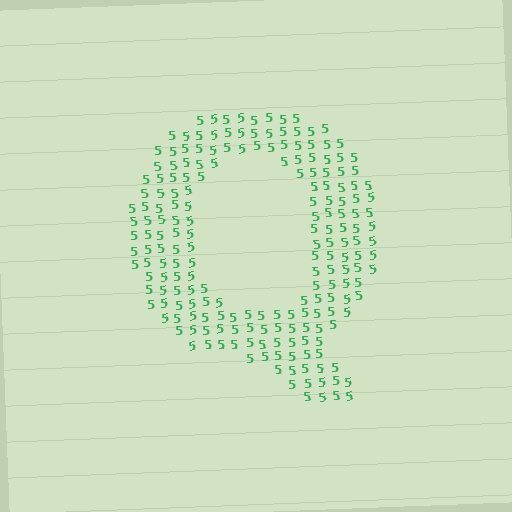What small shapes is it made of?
It is made of small digit 5's.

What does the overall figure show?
The overall figure shows the letter Q.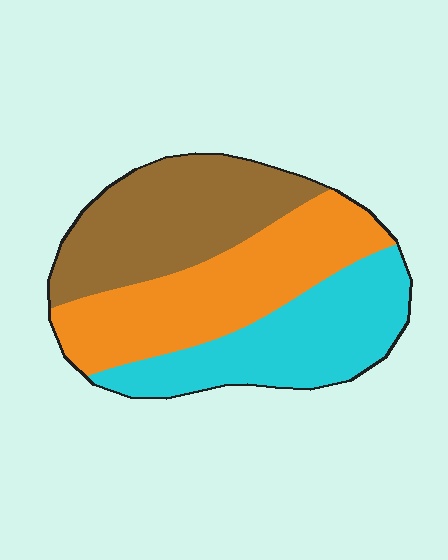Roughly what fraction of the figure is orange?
Orange covers 36% of the figure.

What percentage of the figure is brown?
Brown covers roughly 35% of the figure.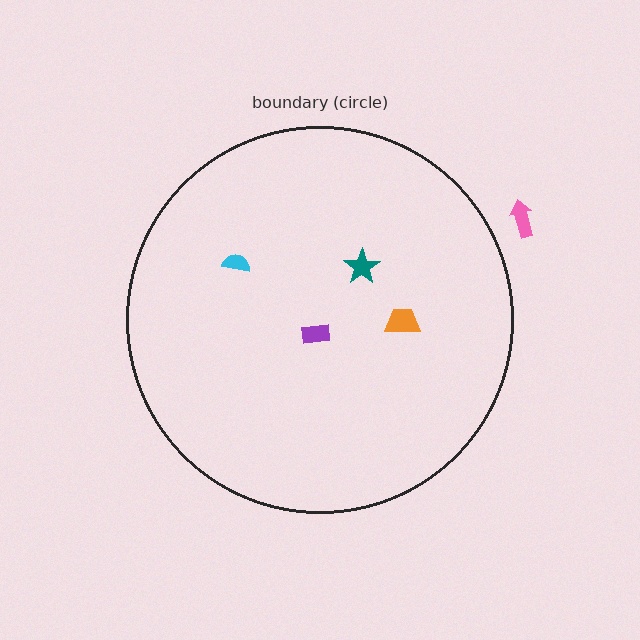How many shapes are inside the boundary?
4 inside, 1 outside.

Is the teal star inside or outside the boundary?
Inside.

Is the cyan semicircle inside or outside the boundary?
Inside.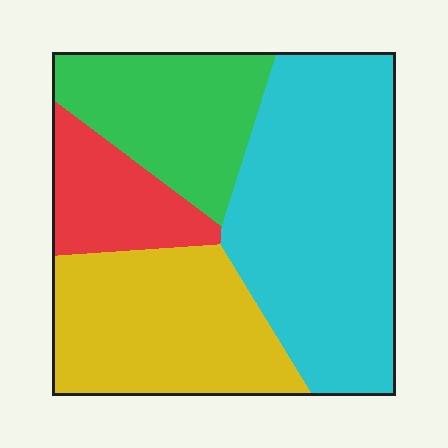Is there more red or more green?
Green.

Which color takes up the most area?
Cyan, at roughly 40%.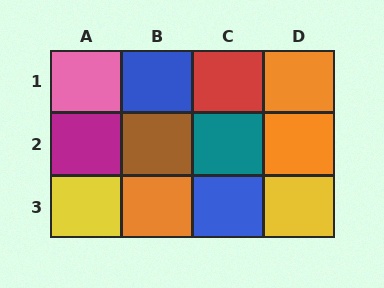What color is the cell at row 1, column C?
Red.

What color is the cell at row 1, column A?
Pink.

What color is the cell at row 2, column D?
Orange.